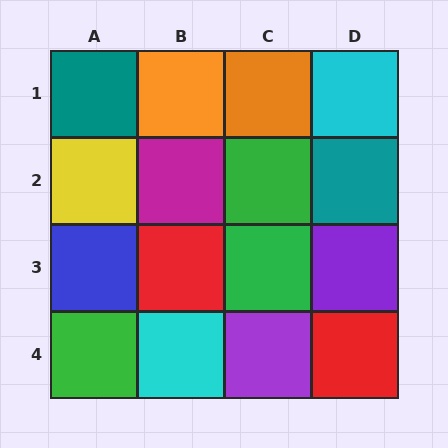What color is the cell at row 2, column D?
Teal.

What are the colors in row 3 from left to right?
Blue, red, green, purple.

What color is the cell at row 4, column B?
Cyan.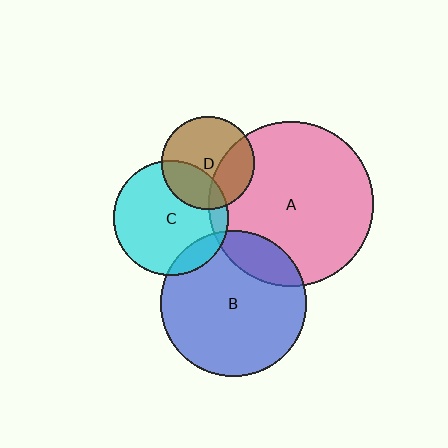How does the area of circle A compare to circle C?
Approximately 2.1 times.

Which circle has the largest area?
Circle A (pink).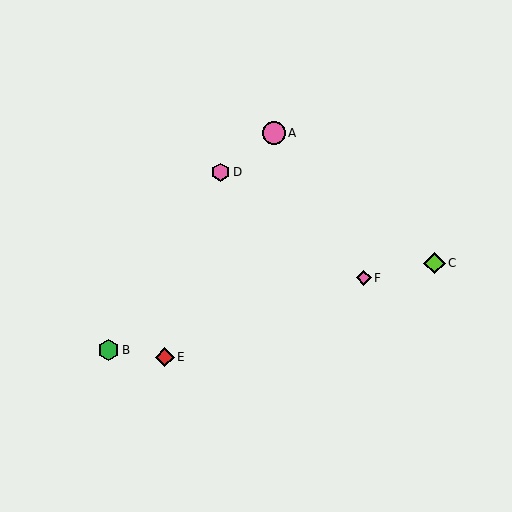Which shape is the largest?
The pink circle (labeled A) is the largest.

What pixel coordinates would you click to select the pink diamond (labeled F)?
Click at (364, 278) to select the pink diamond F.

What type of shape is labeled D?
Shape D is a pink hexagon.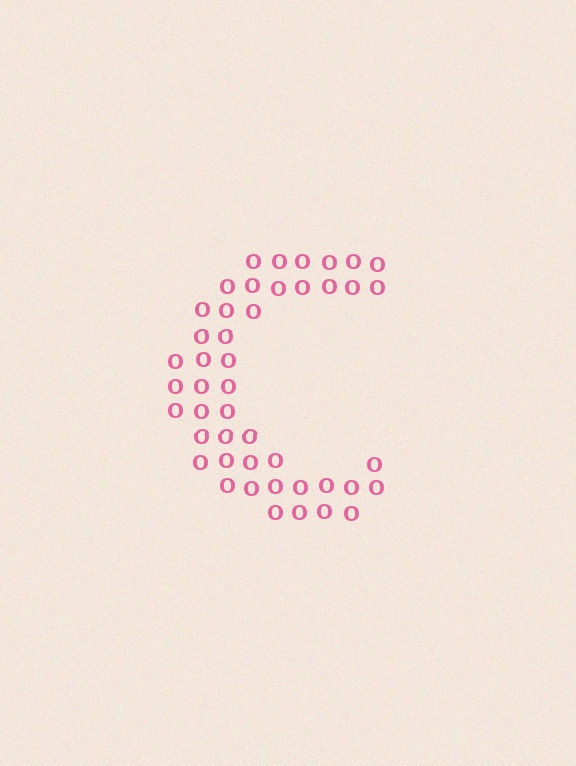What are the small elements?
The small elements are letter O's.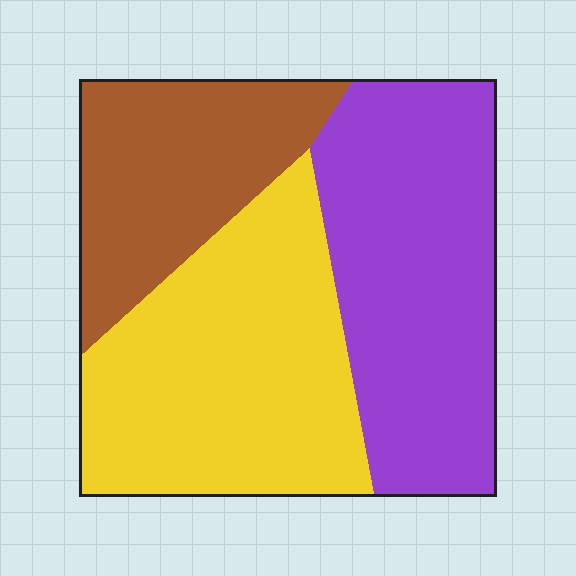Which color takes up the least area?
Brown, at roughly 25%.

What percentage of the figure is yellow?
Yellow covers roughly 40% of the figure.